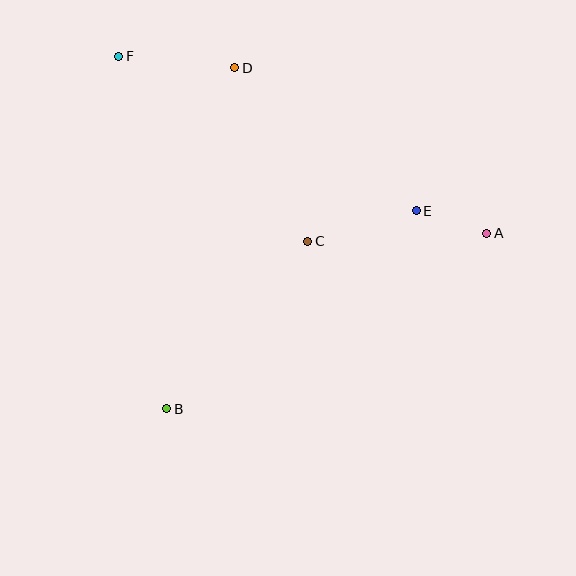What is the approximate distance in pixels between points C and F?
The distance between C and F is approximately 264 pixels.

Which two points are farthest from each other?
Points A and F are farthest from each other.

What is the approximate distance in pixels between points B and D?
The distance between B and D is approximately 347 pixels.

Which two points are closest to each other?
Points A and E are closest to each other.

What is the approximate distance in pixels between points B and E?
The distance between B and E is approximately 318 pixels.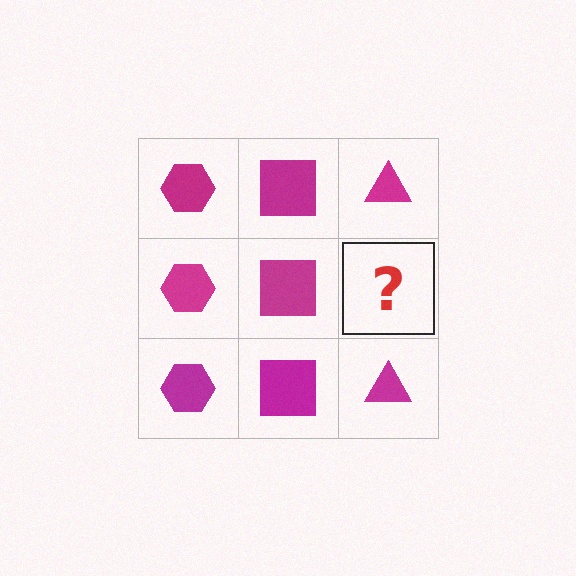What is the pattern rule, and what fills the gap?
The rule is that each column has a consistent shape. The gap should be filled with a magenta triangle.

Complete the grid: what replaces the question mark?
The question mark should be replaced with a magenta triangle.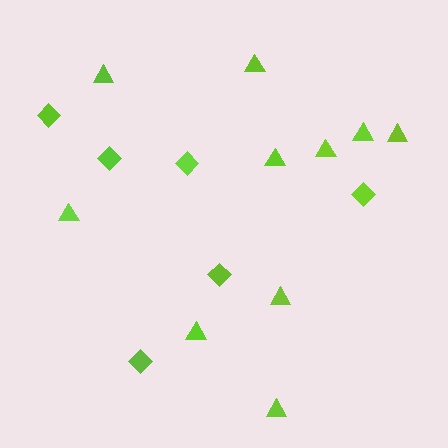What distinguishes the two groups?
There are 2 groups: one group of diamonds (6) and one group of triangles (10).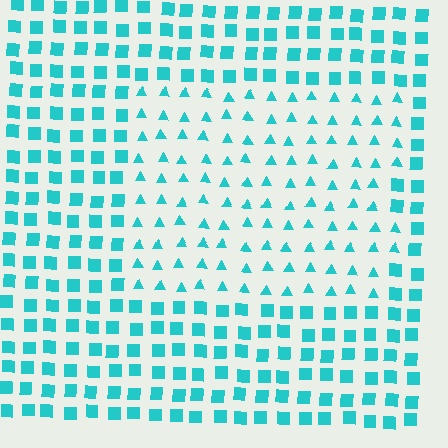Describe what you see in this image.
The image is filled with small cyan elements arranged in a uniform grid. A rectangle-shaped region contains triangles, while the surrounding area contains squares. The boundary is defined purely by the change in element shape.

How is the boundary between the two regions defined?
The boundary is defined by a change in element shape: triangles inside vs. squares outside. All elements share the same color and spacing.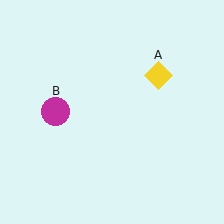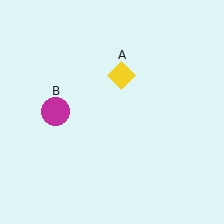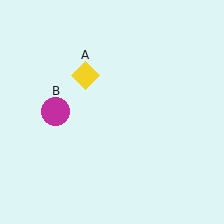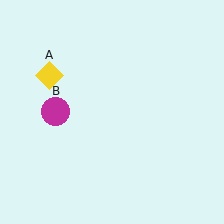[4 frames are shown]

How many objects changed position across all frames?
1 object changed position: yellow diamond (object A).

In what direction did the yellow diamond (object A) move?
The yellow diamond (object A) moved left.